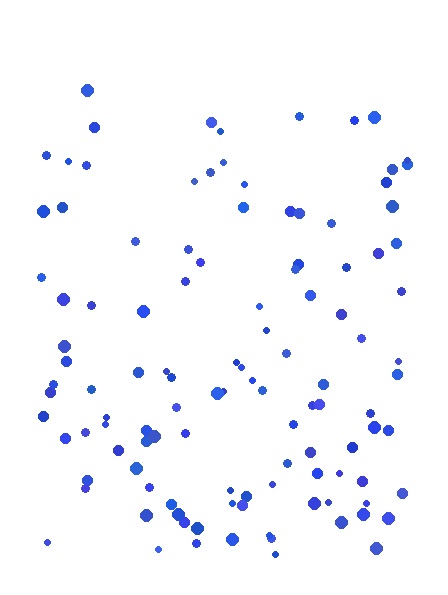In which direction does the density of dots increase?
From top to bottom, with the bottom side densest.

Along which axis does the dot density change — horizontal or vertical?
Vertical.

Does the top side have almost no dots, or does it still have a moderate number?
Still a moderate number, just noticeably fewer than the bottom.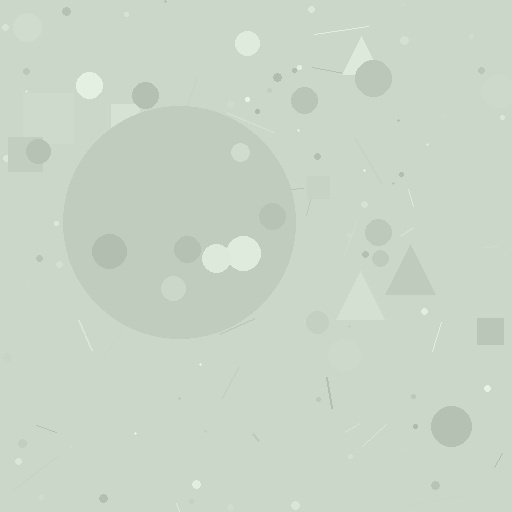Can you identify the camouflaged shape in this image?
The camouflaged shape is a circle.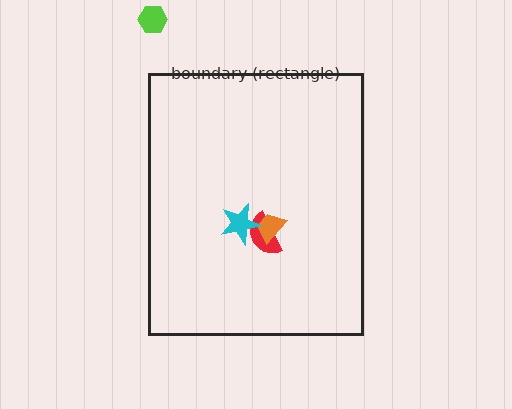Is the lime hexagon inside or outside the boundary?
Outside.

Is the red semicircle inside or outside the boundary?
Inside.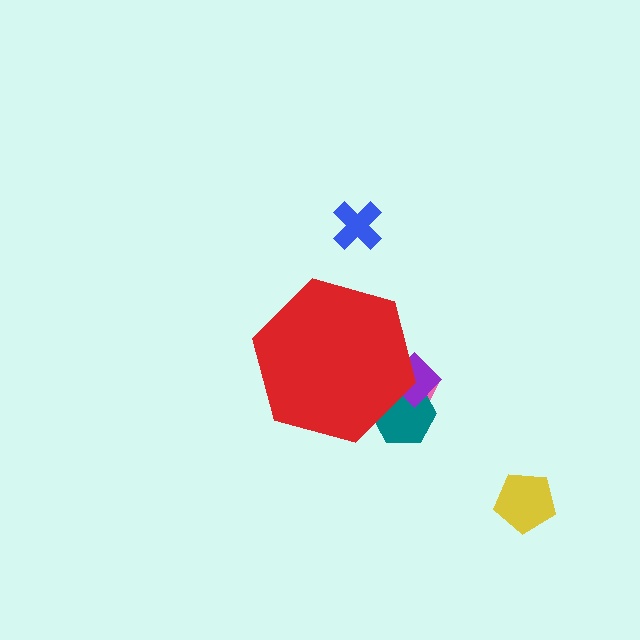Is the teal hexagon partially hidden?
Yes, the teal hexagon is partially hidden behind the red hexagon.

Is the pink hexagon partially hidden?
Yes, the pink hexagon is partially hidden behind the red hexagon.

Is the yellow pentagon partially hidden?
No, the yellow pentagon is fully visible.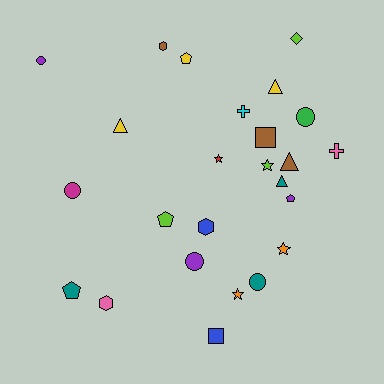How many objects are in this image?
There are 25 objects.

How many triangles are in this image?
There are 4 triangles.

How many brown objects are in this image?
There are 3 brown objects.